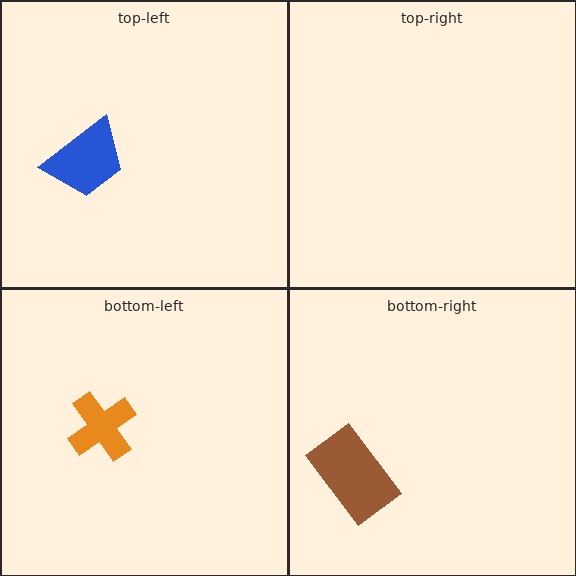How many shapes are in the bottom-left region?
1.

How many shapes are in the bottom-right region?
1.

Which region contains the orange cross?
The bottom-left region.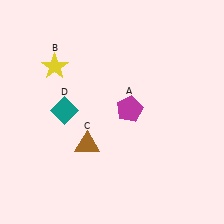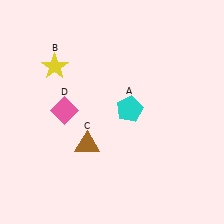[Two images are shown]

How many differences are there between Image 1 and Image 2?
There are 2 differences between the two images.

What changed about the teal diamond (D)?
In Image 1, D is teal. In Image 2, it changed to pink.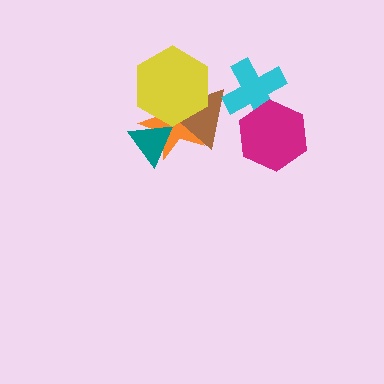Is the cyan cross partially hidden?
Yes, it is partially covered by another shape.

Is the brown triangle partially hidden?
Yes, it is partially covered by another shape.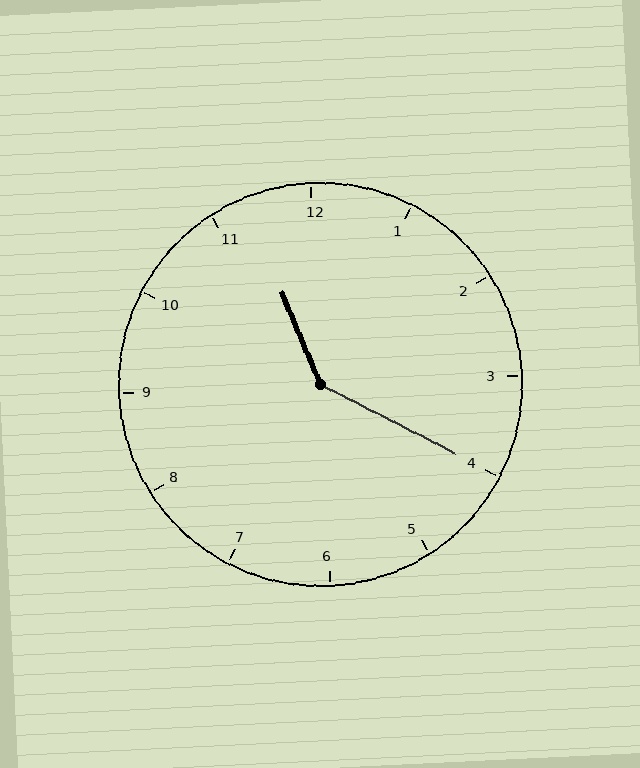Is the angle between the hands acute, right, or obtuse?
It is obtuse.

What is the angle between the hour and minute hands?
Approximately 140 degrees.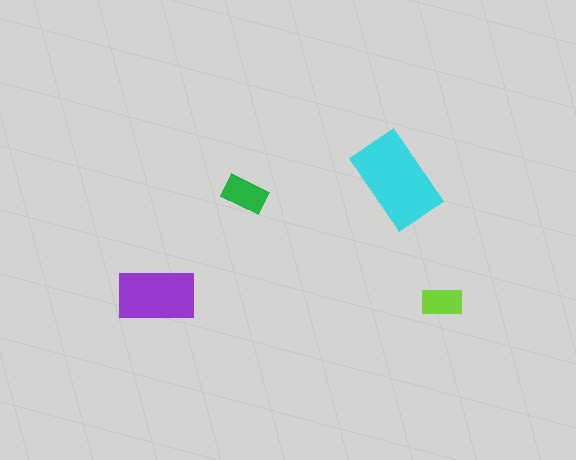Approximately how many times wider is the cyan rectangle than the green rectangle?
About 2 times wider.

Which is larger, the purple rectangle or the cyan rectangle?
The cyan one.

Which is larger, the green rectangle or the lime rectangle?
The green one.